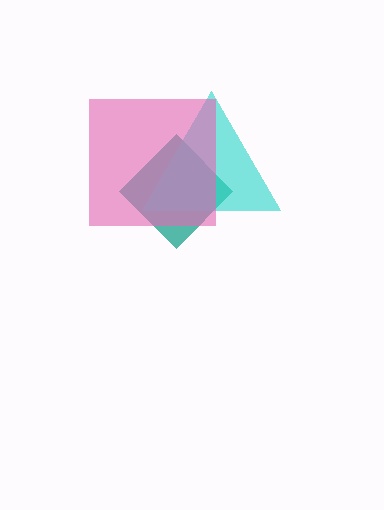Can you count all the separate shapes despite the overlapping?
Yes, there are 3 separate shapes.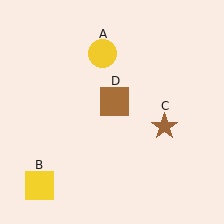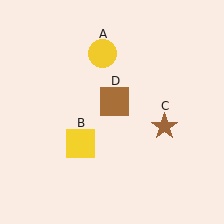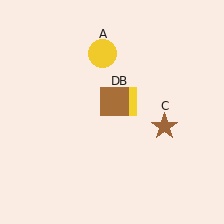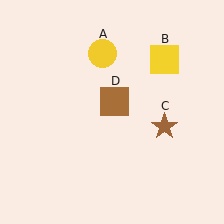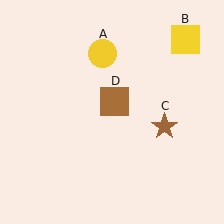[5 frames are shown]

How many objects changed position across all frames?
1 object changed position: yellow square (object B).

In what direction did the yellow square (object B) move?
The yellow square (object B) moved up and to the right.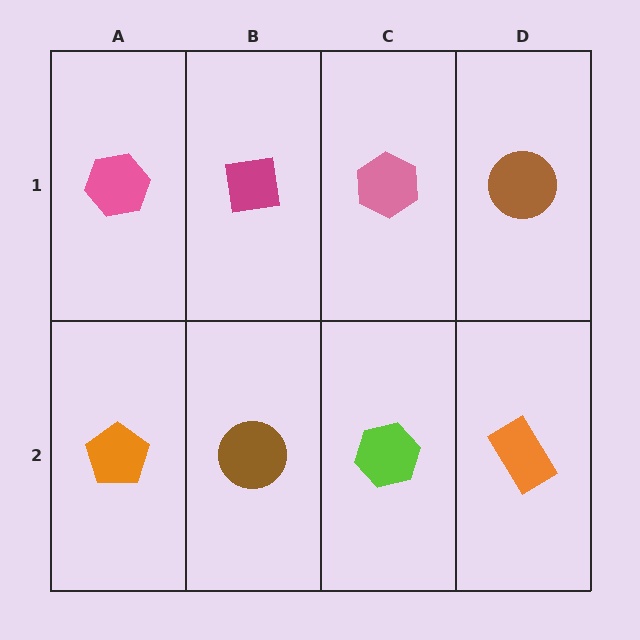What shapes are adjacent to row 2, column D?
A brown circle (row 1, column D), a lime hexagon (row 2, column C).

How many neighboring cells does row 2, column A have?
2.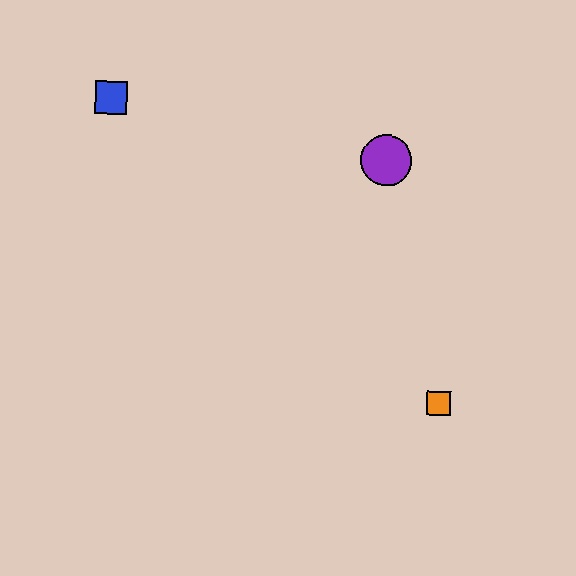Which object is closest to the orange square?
The purple circle is closest to the orange square.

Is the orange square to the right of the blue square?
Yes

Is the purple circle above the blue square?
No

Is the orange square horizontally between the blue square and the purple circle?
No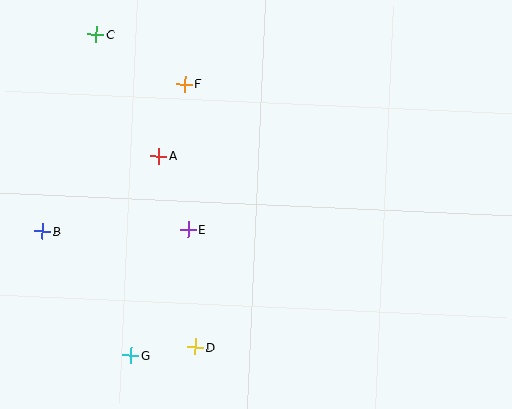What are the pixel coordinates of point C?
Point C is at (96, 35).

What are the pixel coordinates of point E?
Point E is at (188, 229).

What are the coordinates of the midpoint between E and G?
The midpoint between E and G is at (160, 292).